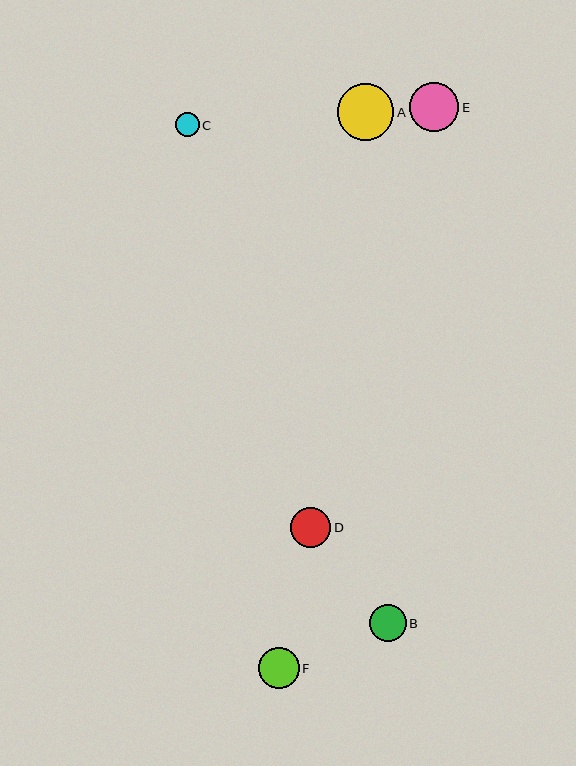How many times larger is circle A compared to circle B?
Circle A is approximately 1.5 times the size of circle B.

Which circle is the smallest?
Circle C is the smallest with a size of approximately 24 pixels.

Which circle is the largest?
Circle A is the largest with a size of approximately 56 pixels.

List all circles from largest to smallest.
From largest to smallest: A, E, F, D, B, C.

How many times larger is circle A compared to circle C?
Circle A is approximately 2.4 times the size of circle C.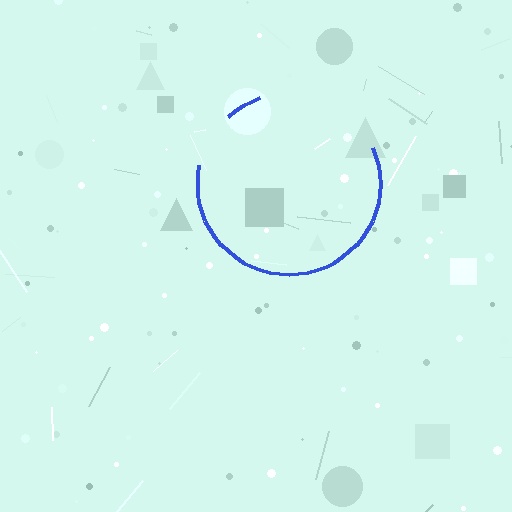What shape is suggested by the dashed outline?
The dashed outline suggests a circle.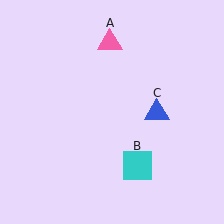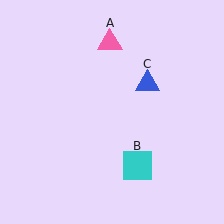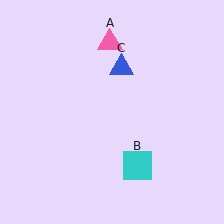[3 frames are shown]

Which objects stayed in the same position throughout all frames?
Pink triangle (object A) and cyan square (object B) remained stationary.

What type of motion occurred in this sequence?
The blue triangle (object C) rotated counterclockwise around the center of the scene.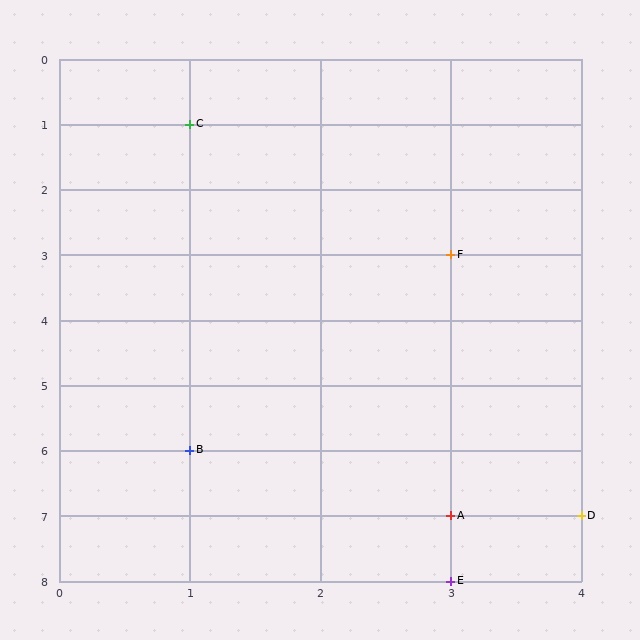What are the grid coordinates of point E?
Point E is at grid coordinates (3, 8).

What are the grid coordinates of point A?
Point A is at grid coordinates (3, 7).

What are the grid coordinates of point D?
Point D is at grid coordinates (4, 7).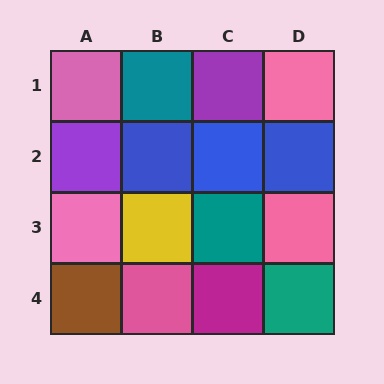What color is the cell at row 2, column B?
Blue.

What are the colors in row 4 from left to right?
Brown, pink, magenta, teal.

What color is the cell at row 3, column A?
Pink.